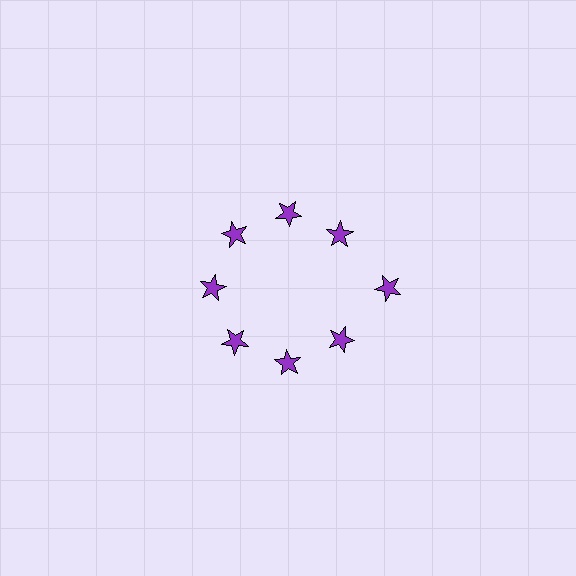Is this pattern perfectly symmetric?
No. The 8 purple stars are arranged in a ring, but one element near the 3 o'clock position is pushed outward from the center, breaking the 8-fold rotational symmetry.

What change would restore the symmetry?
The symmetry would be restored by moving it inward, back onto the ring so that all 8 stars sit at equal angles and equal distance from the center.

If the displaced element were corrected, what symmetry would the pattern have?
It would have 8-fold rotational symmetry — the pattern would map onto itself every 45 degrees.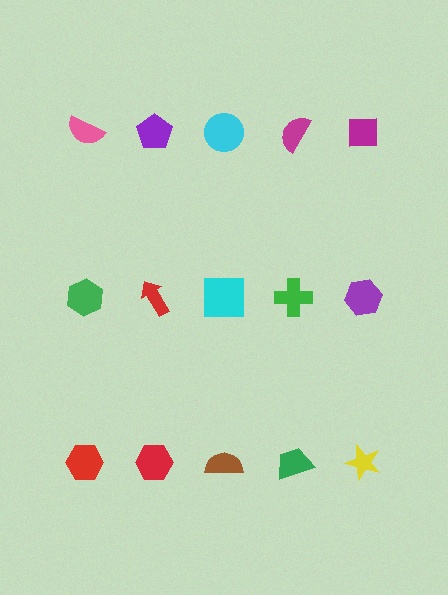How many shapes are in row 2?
5 shapes.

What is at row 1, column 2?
A purple pentagon.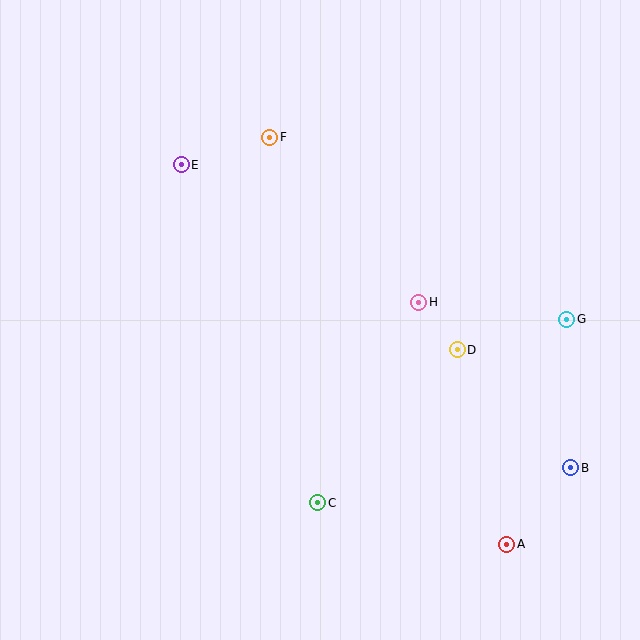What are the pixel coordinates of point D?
Point D is at (457, 350).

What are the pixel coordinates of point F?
Point F is at (270, 137).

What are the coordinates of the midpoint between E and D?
The midpoint between E and D is at (319, 257).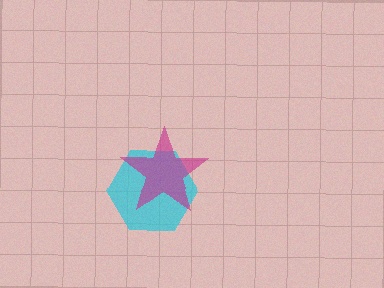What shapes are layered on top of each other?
The layered shapes are: a cyan hexagon, a magenta star.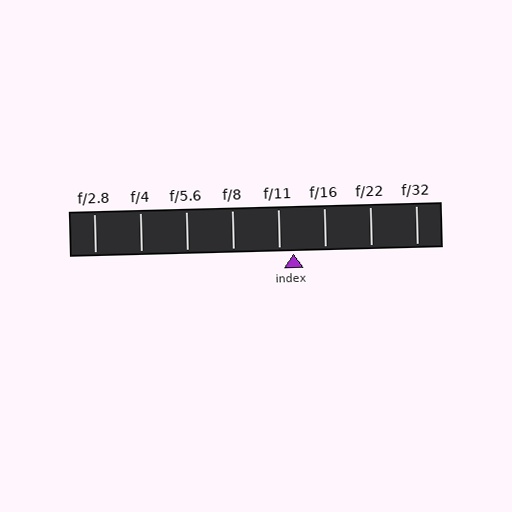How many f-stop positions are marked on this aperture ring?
There are 8 f-stop positions marked.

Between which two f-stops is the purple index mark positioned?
The index mark is between f/11 and f/16.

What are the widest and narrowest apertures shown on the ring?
The widest aperture shown is f/2.8 and the narrowest is f/32.